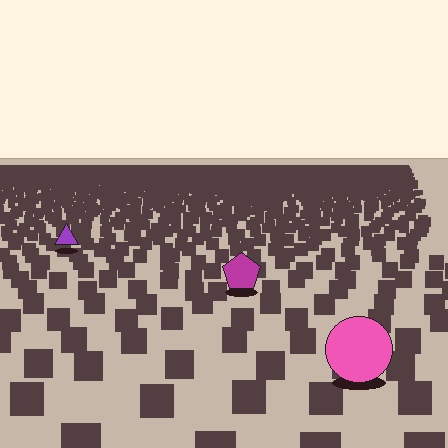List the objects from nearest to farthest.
From nearest to farthest: the pink circle, the magenta pentagon, the purple triangle.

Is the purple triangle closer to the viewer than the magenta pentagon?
No. The magenta pentagon is closer — you can tell from the texture gradient: the ground texture is coarser near it.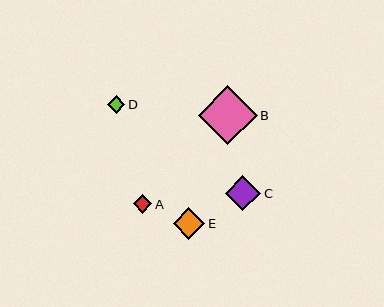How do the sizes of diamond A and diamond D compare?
Diamond A and diamond D are approximately the same size.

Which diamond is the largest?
Diamond B is the largest with a size of approximately 59 pixels.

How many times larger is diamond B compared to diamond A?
Diamond B is approximately 3.1 times the size of diamond A.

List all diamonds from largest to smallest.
From largest to smallest: B, C, E, A, D.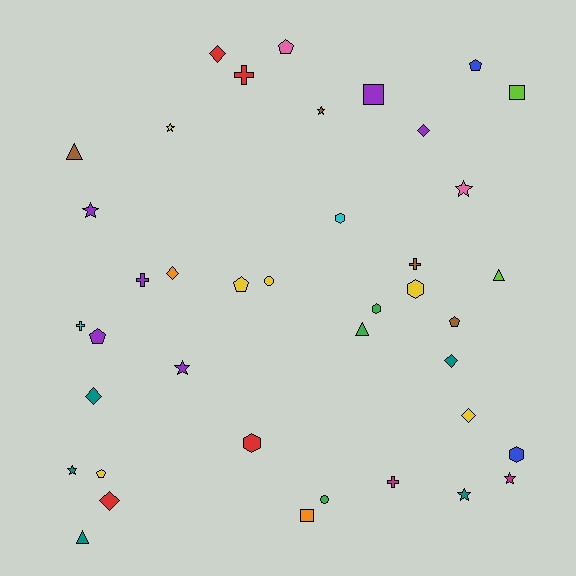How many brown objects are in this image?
There are 4 brown objects.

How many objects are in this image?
There are 40 objects.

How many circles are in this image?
There are 2 circles.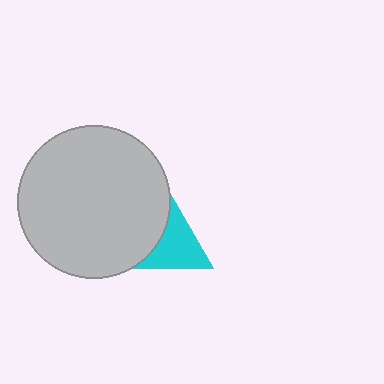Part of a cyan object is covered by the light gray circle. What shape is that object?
It is a triangle.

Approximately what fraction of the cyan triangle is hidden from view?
Roughly 67% of the cyan triangle is hidden behind the light gray circle.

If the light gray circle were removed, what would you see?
You would see the complete cyan triangle.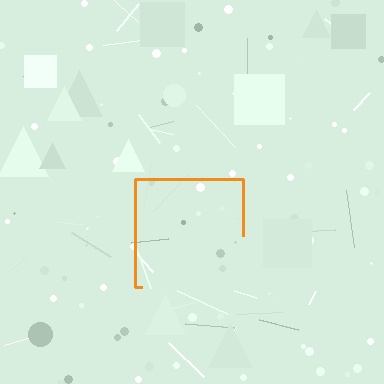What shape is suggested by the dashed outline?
The dashed outline suggests a square.